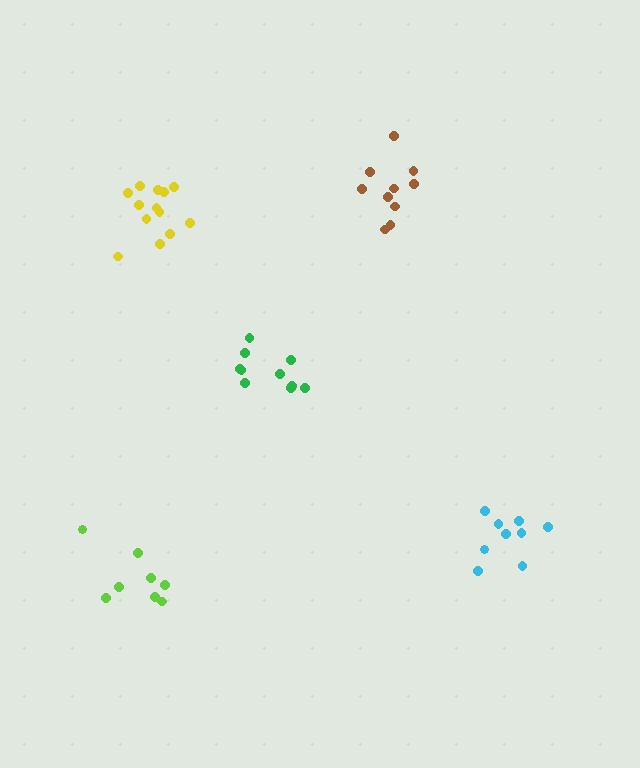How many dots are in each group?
Group 1: 8 dots, Group 2: 9 dots, Group 3: 10 dots, Group 4: 10 dots, Group 5: 13 dots (50 total).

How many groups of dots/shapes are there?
There are 5 groups.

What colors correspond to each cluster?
The clusters are colored: lime, cyan, brown, green, yellow.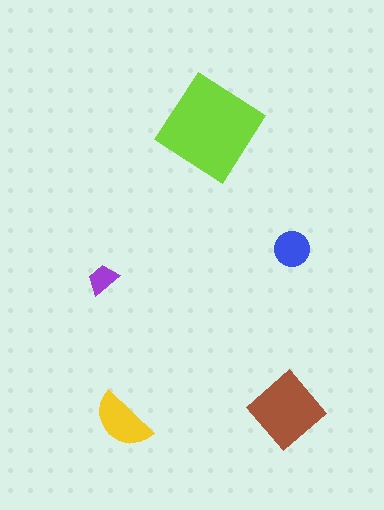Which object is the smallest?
The purple trapezoid.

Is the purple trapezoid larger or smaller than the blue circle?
Smaller.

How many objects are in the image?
There are 5 objects in the image.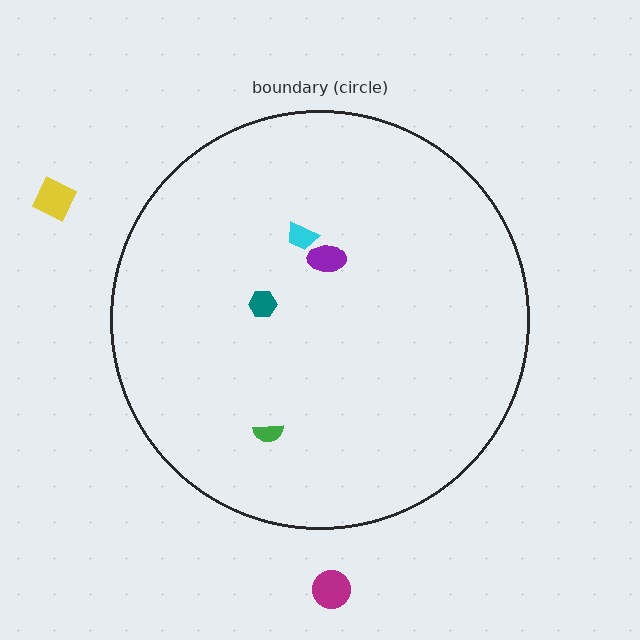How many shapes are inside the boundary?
4 inside, 2 outside.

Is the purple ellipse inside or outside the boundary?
Inside.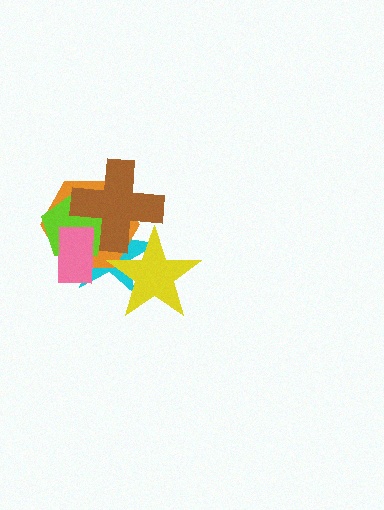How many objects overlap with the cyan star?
5 objects overlap with the cyan star.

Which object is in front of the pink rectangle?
The brown cross is in front of the pink rectangle.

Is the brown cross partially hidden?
No, no other shape covers it.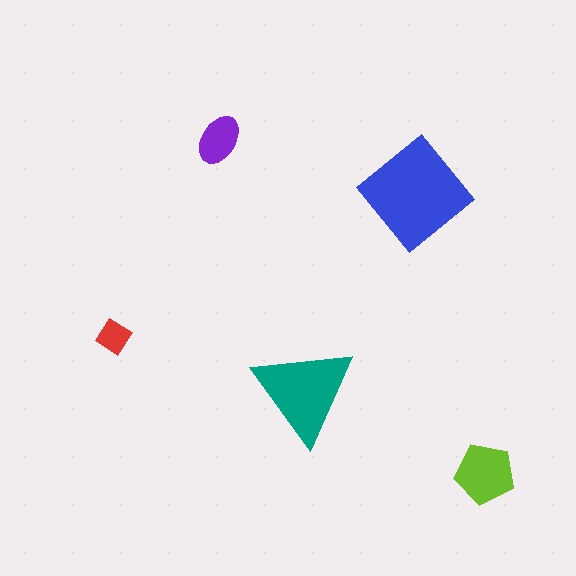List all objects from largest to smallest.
The blue diamond, the teal triangle, the lime pentagon, the purple ellipse, the red diamond.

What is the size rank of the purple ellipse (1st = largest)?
4th.